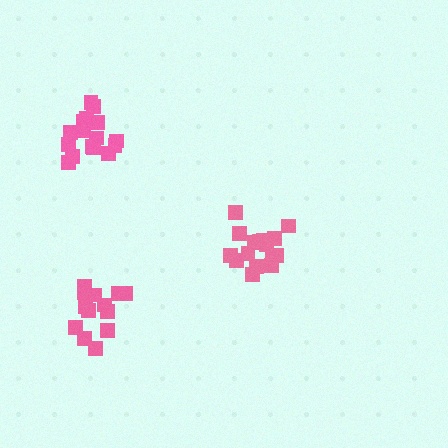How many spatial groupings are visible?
There are 3 spatial groupings.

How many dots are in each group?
Group 1: 16 dots, Group 2: 16 dots, Group 3: 14 dots (46 total).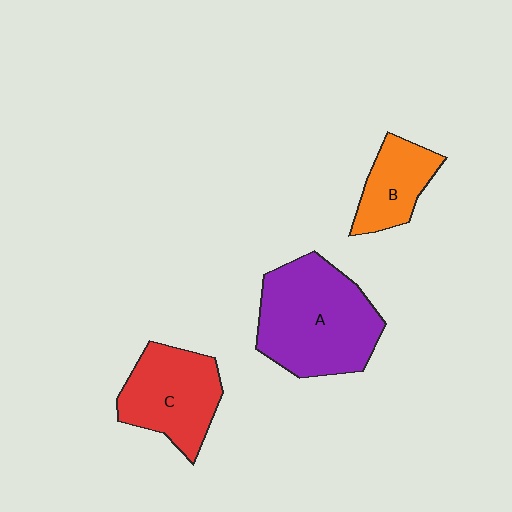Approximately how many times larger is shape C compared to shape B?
Approximately 1.5 times.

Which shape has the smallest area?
Shape B (orange).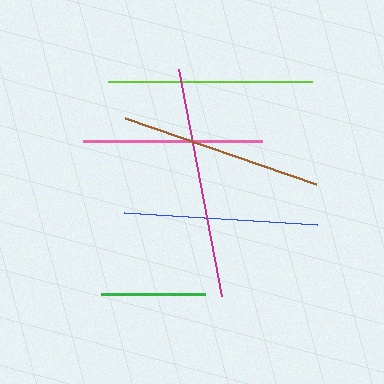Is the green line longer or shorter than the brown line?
The brown line is longer than the green line.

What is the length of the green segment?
The green segment is approximately 105 pixels long.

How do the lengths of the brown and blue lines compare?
The brown and blue lines are approximately the same length.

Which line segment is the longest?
The magenta line is the longest at approximately 231 pixels.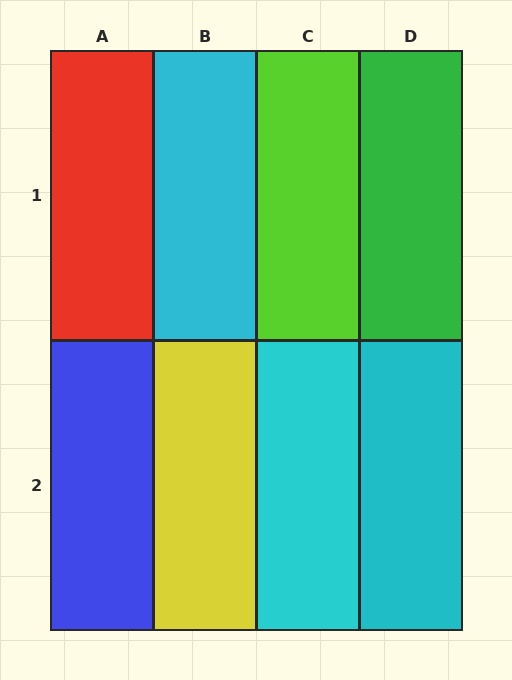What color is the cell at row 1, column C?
Lime.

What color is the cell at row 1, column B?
Cyan.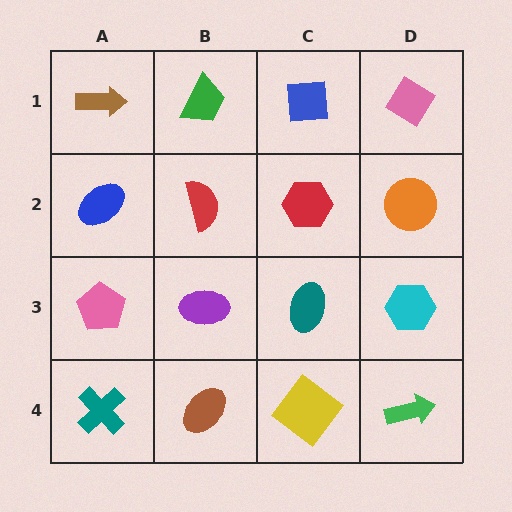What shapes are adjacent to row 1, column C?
A red hexagon (row 2, column C), a green trapezoid (row 1, column B), a pink diamond (row 1, column D).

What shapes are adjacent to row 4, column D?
A cyan hexagon (row 3, column D), a yellow diamond (row 4, column C).